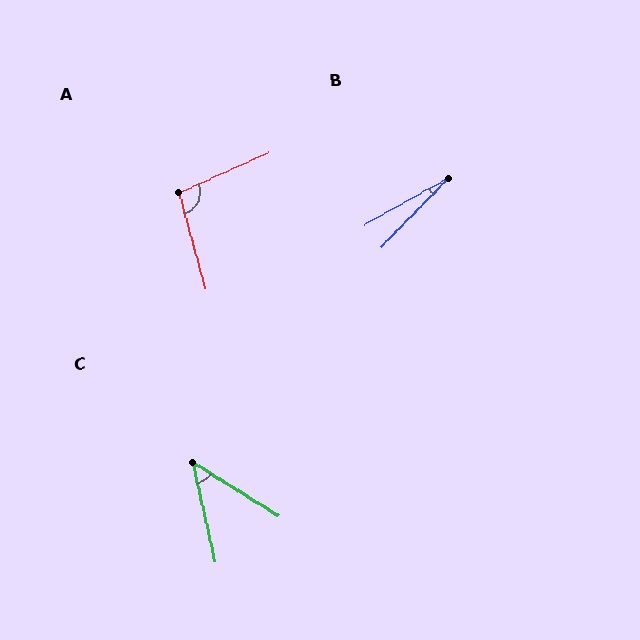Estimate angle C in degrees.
Approximately 45 degrees.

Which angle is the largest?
A, at approximately 99 degrees.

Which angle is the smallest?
B, at approximately 16 degrees.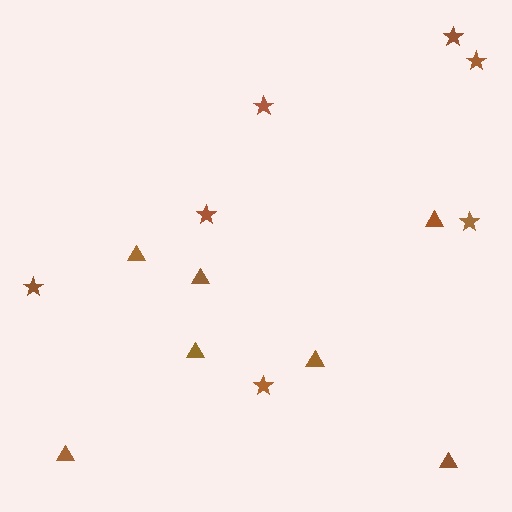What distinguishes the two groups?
There are 2 groups: one group of stars (7) and one group of triangles (7).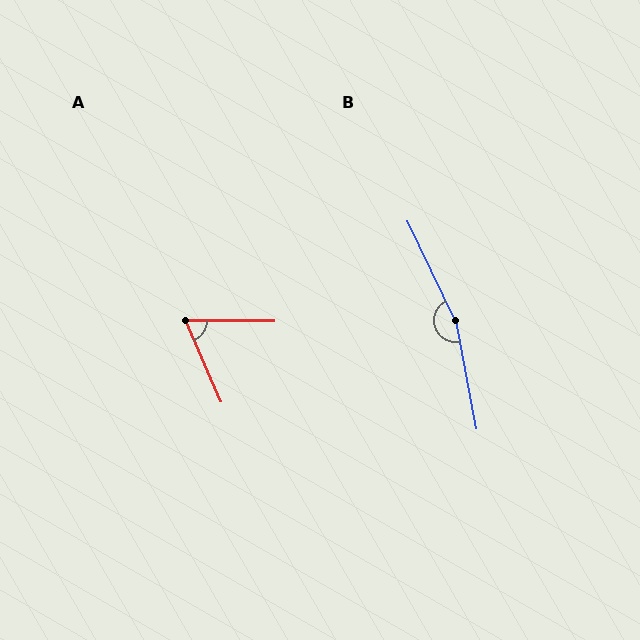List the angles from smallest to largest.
A (66°), B (165°).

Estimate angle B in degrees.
Approximately 165 degrees.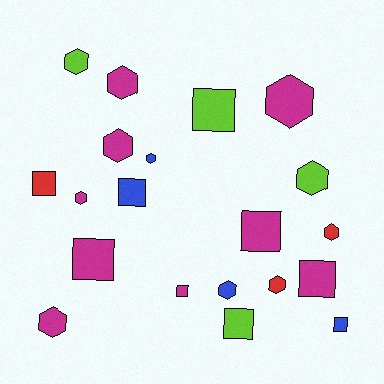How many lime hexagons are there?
There are 2 lime hexagons.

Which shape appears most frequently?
Hexagon, with 11 objects.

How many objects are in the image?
There are 20 objects.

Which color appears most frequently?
Magenta, with 9 objects.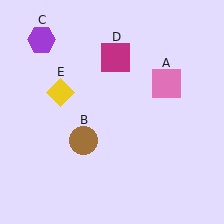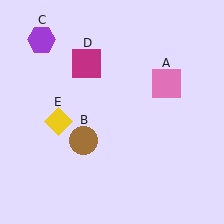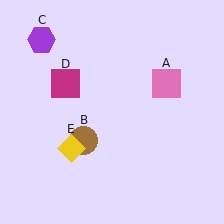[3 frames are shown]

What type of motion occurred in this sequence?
The magenta square (object D), yellow diamond (object E) rotated counterclockwise around the center of the scene.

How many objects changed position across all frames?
2 objects changed position: magenta square (object D), yellow diamond (object E).